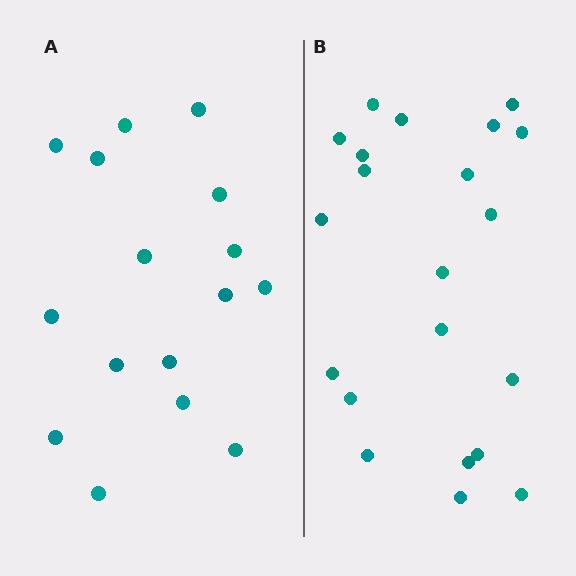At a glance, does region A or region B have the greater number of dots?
Region B (the right region) has more dots.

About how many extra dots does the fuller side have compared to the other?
Region B has about 5 more dots than region A.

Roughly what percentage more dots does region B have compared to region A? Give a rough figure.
About 30% more.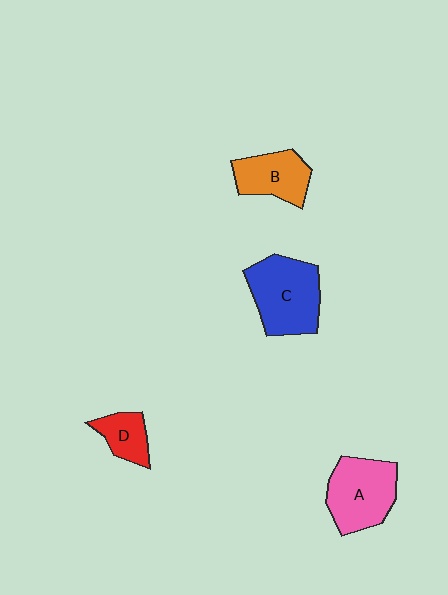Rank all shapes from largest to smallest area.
From largest to smallest: C (blue), A (pink), B (orange), D (red).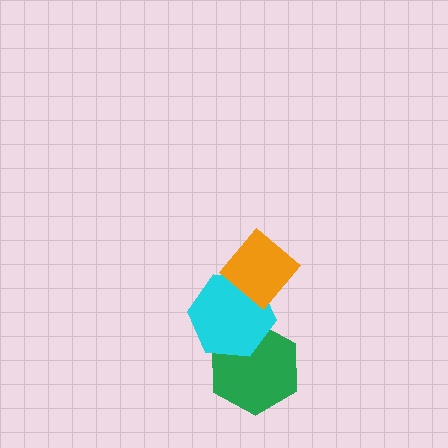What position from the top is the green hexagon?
The green hexagon is 3rd from the top.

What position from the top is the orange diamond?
The orange diamond is 1st from the top.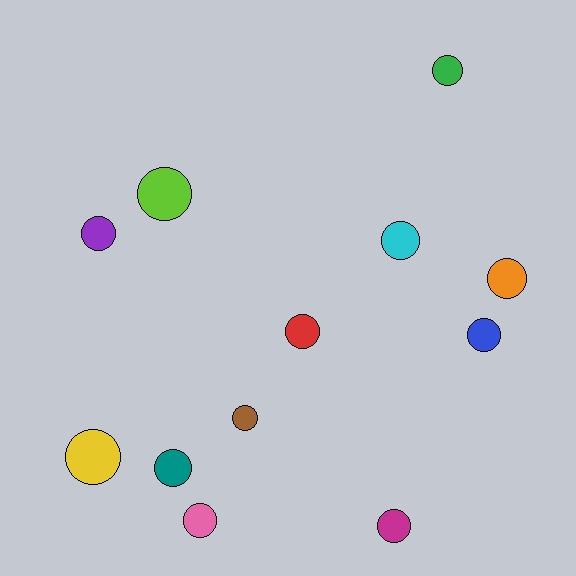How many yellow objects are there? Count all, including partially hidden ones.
There is 1 yellow object.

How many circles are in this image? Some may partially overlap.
There are 12 circles.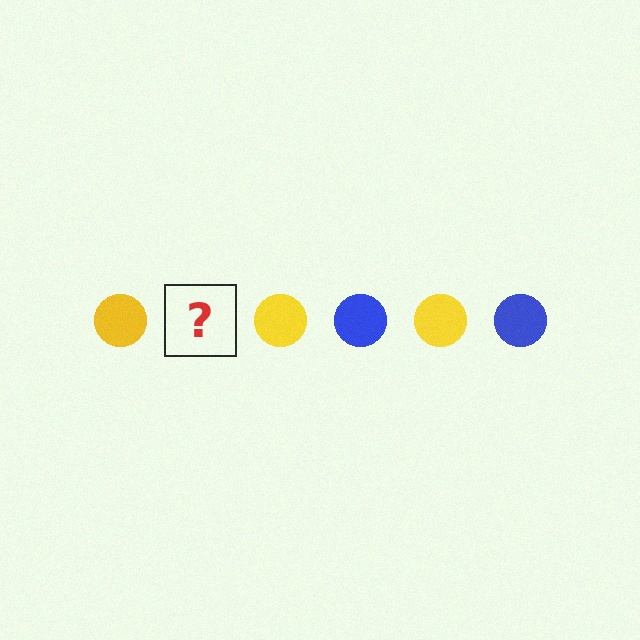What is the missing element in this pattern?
The missing element is a blue circle.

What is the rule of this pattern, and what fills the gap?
The rule is that the pattern cycles through yellow, blue circles. The gap should be filled with a blue circle.